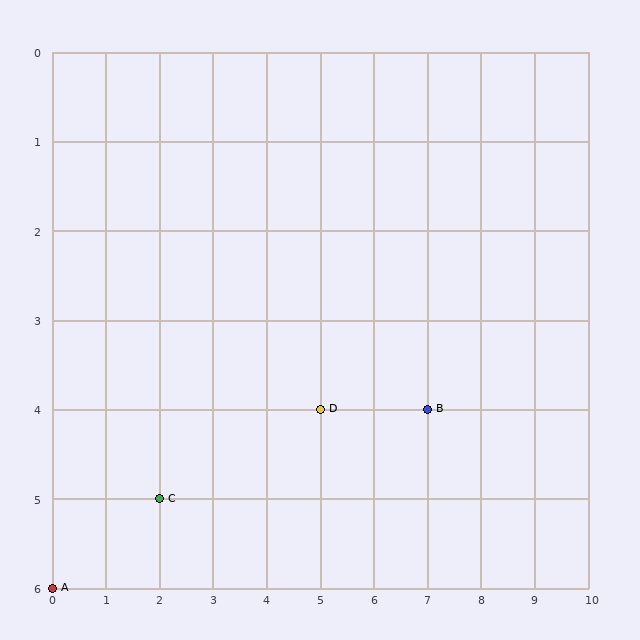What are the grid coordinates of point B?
Point B is at grid coordinates (7, 4).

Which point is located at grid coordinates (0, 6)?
Point A is at (0, 6).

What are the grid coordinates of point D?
Point D is at grid coordinates (5, 4).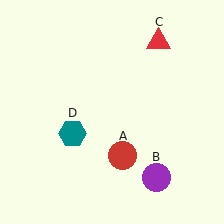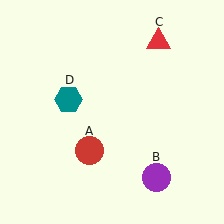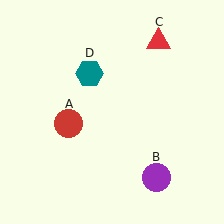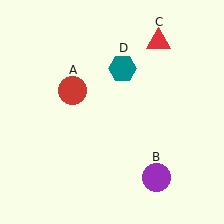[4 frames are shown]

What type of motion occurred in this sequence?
The red circle (object A), teal hexagon (object D) rotated clockwise around the center of the scene.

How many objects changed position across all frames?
2 objects changed position: red circle (object A), teal hexagon (object D).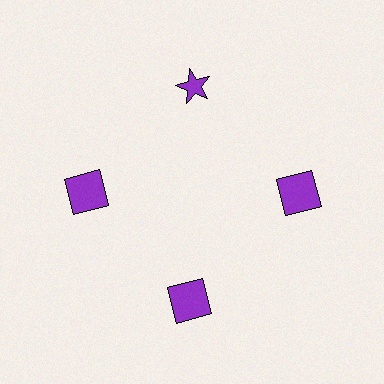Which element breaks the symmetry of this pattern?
The purple star at roughly the 12 o'clock position breaks the symmetry. All other shapes are purple squares.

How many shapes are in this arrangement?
There are 4 shapes arranged in a ring pattern.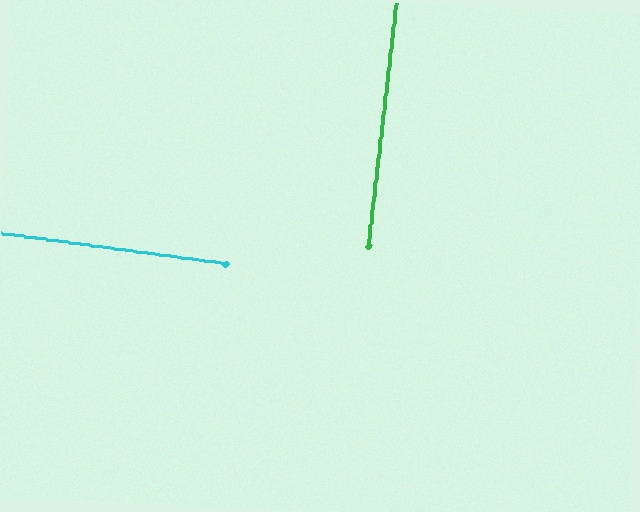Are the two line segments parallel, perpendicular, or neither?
Perpendicular — they meet at approximately 89°.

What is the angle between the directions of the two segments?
Approximately 89 degrees.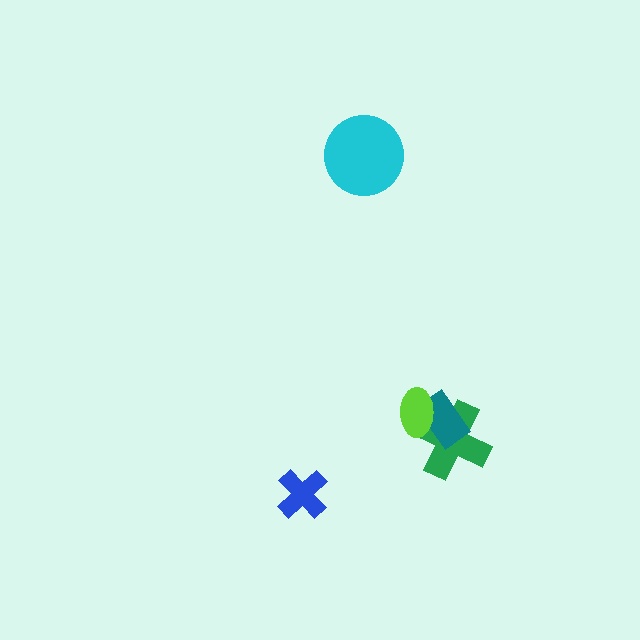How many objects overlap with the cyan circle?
0 objects overlap with the cyan circle.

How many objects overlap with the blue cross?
0 objects overlap with the blue cross.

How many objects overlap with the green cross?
2 objects overlap with the green cross.